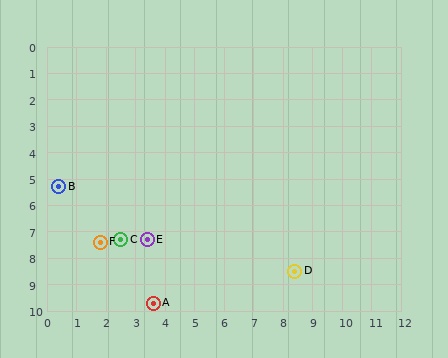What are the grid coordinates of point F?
Point F is at approximately (1.8, 7.4).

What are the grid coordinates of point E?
Point E is at approximately (3.4, 7.3).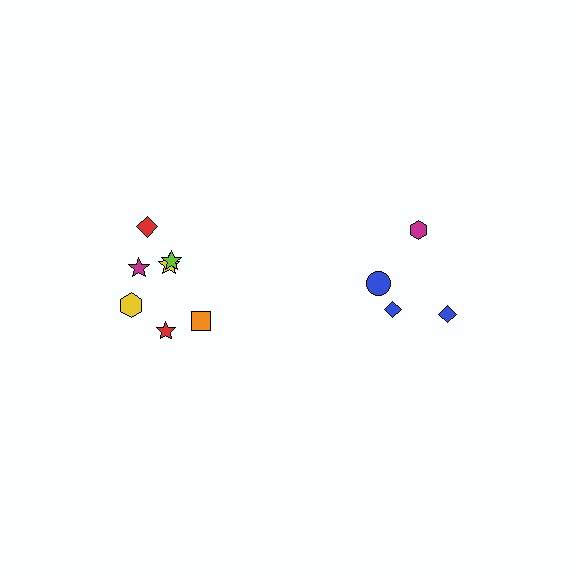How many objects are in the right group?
There are 4 objects.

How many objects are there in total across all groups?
There are 11 objects.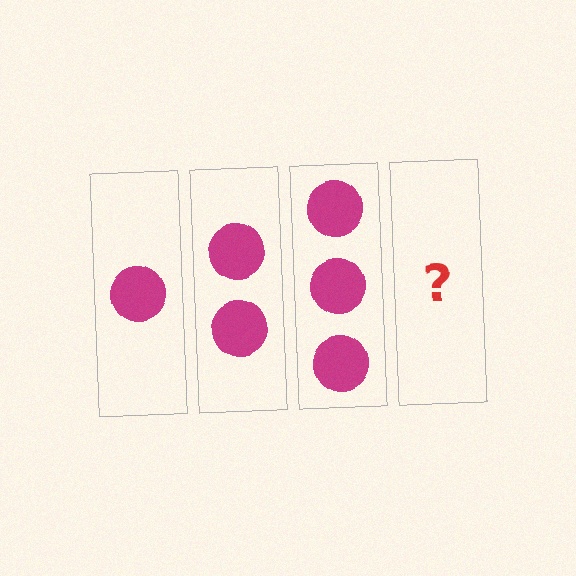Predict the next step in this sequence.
The next step is 4 circles.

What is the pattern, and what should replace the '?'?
The pattern is that each step adds one more circle. The '?' should be 4 circles.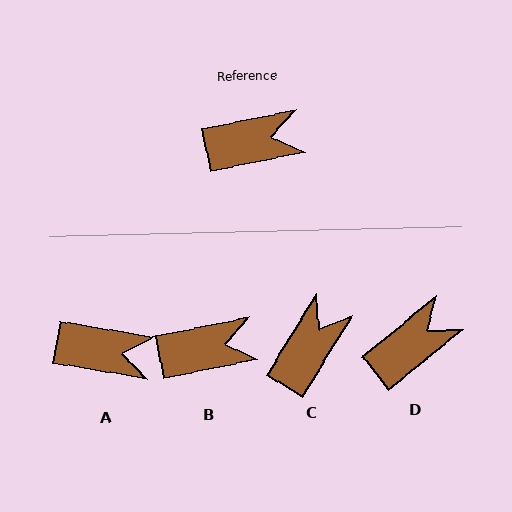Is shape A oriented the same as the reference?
No, it is off by about 21 degrees.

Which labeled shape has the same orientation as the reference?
B.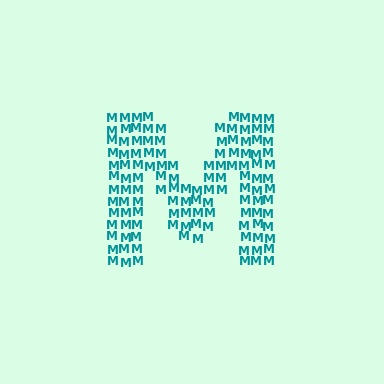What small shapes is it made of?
It is made of small letter M's.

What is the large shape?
The large shape is the letter M.